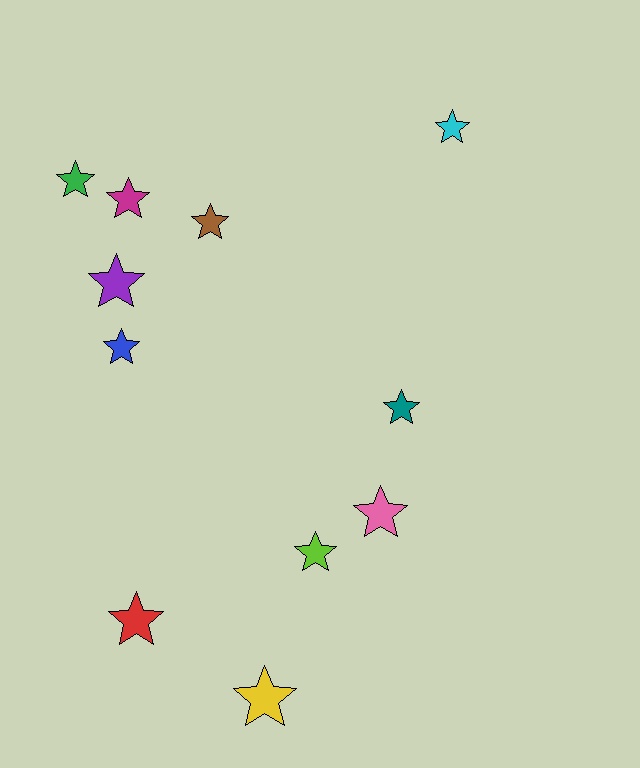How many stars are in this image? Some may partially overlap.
There are 11 stars.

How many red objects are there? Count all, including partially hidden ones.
There is 1 red object.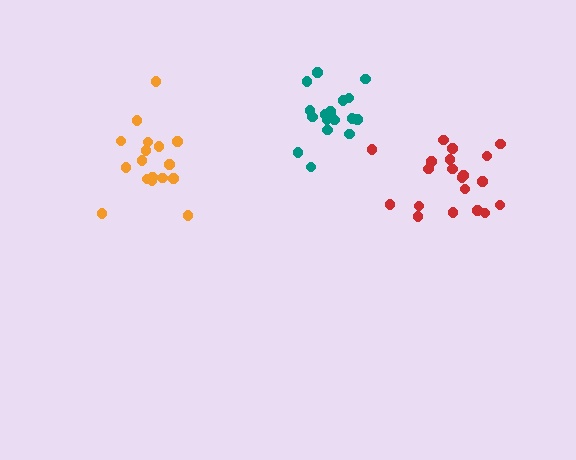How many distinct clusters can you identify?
There are 3 distinct clusters.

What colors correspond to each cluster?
The clusters are colored: red, teal, orange.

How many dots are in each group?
Group 1: 20 dots, Group 2: 18 dots, Group 3: 17 dots (55 total).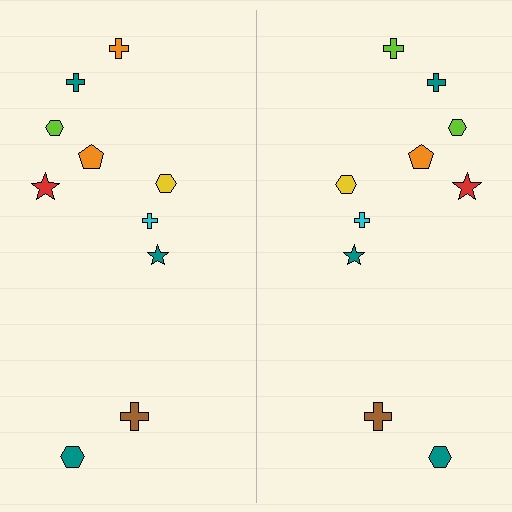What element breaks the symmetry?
The lime cross on the right side breaks the symmetry — its mirror counterpart is orange.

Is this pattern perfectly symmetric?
No, the pattern is not perfectly symmetric. The lime cross on the right side breaks the symmetry — its mirror counterpart is orange.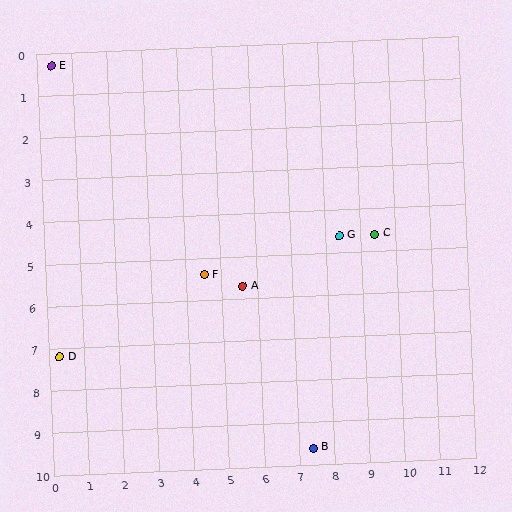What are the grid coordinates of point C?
Point C is at approximately (9.4, 4.6).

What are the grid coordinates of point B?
Point B is at approximately (7.4, 9.6).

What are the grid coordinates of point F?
Point F is at approximately (4.5, 5.4).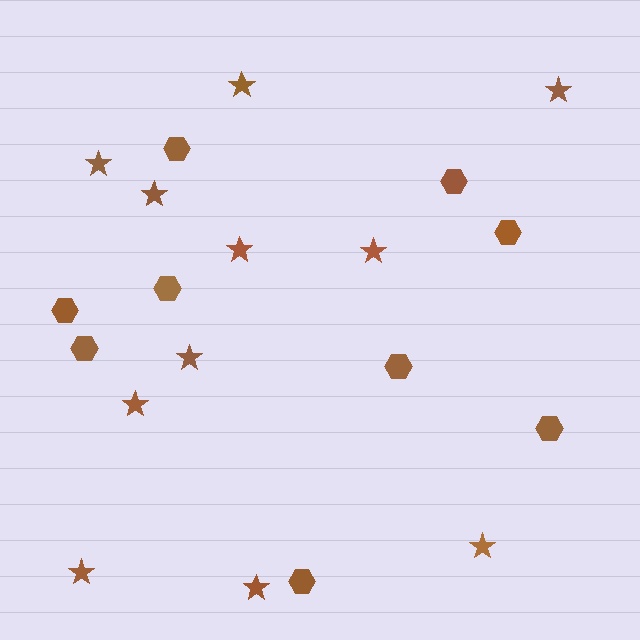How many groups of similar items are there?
There are 2 groups: one group of hexagons (9) and one group of stars (11).